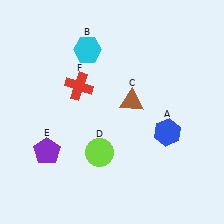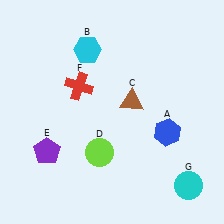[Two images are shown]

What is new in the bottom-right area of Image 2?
A cyan circle (G) was added in the bottom-right area of Image 2.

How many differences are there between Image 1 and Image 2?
There is 1 difference between the two images.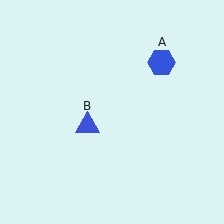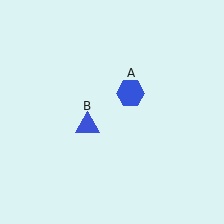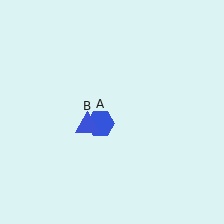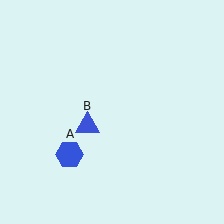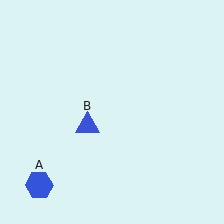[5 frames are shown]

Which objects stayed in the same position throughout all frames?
Blue triangle (object B) remained stationary.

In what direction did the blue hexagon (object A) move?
The blue hexagon (object A) moved down and to the left.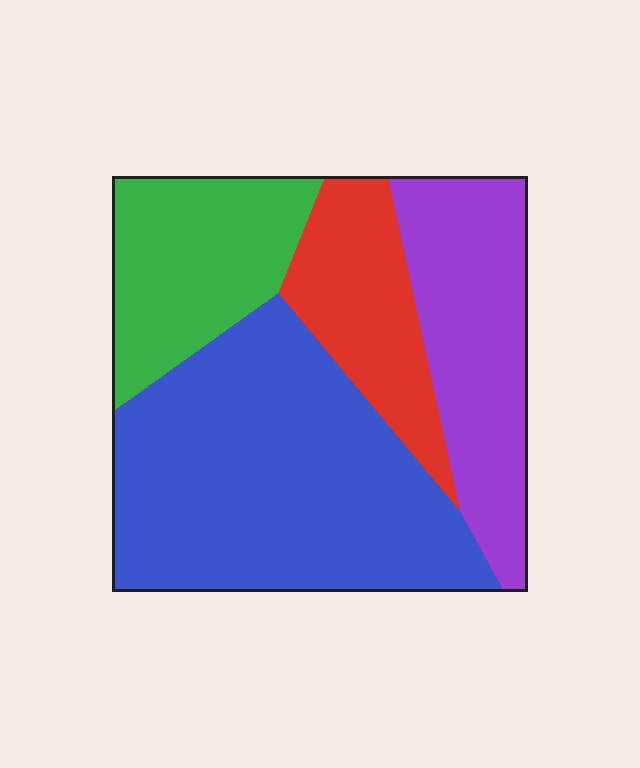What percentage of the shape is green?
Green covers 19% of the shape.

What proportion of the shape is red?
Red covers about 15% of the shape.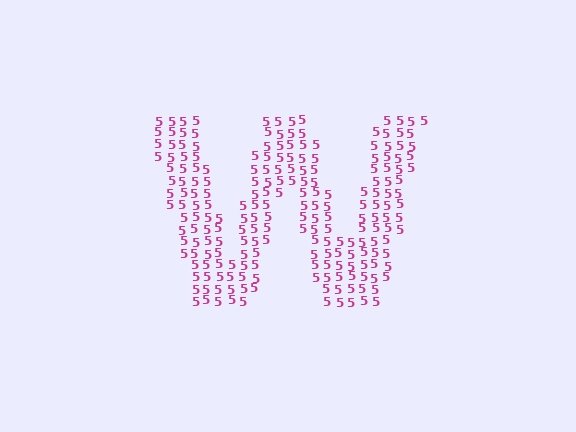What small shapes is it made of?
It is made of small digit 5's.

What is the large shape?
The large shape is the letter W.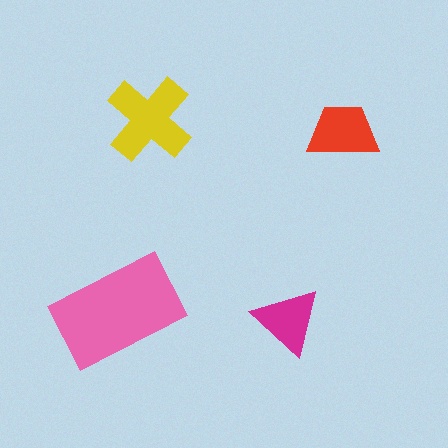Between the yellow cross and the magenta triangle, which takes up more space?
The yellow cross.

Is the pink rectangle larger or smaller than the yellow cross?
Larger.